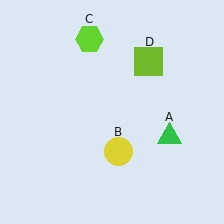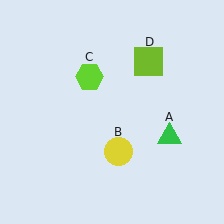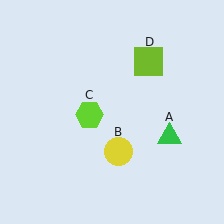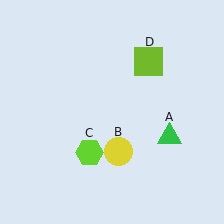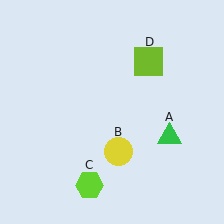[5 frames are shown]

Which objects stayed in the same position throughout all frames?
Green triangle (object A) and yellow circle (object B) and lime square (object D) remained stationary.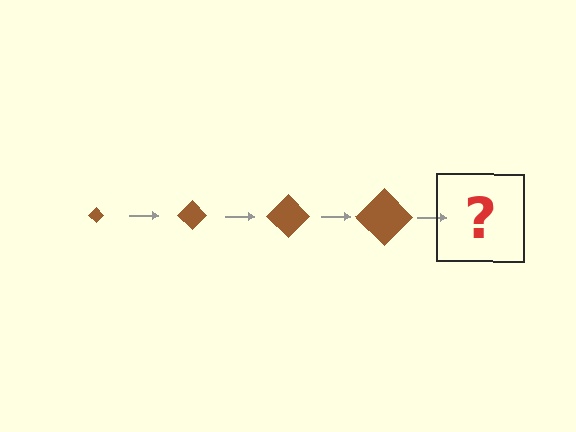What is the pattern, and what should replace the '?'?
The pattern is that the diamond gets progressively larger each step. The '?' should be a brown diamond, larger than the previous one.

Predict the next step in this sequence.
The next step is a brown diamond, larger than the previous one.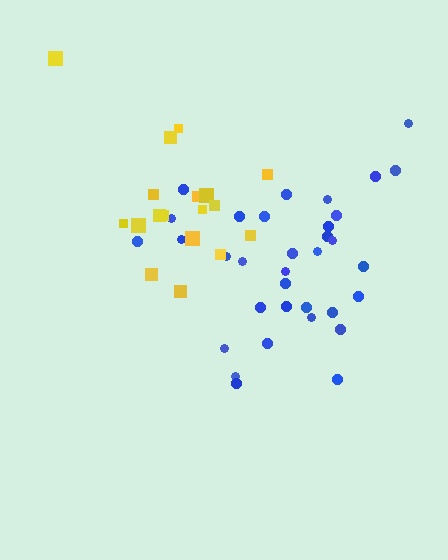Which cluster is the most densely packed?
Yellow.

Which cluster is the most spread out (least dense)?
Blue.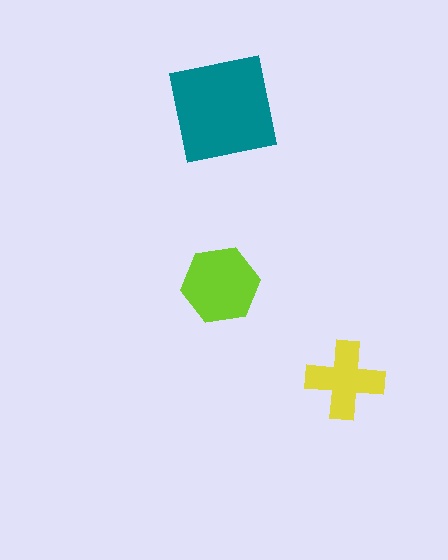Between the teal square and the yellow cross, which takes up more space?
The teal square.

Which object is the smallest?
The yellow cross.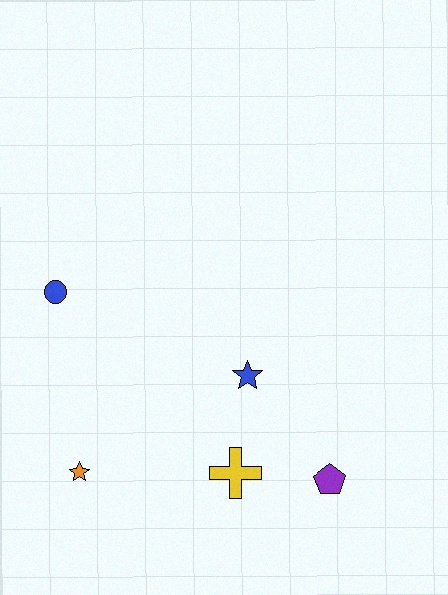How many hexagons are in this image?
There are no hexagons.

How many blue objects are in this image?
There are 2 blue objects.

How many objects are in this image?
There are 5 objects.